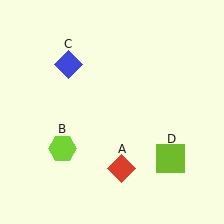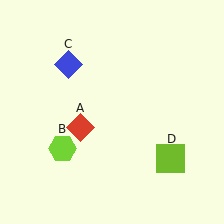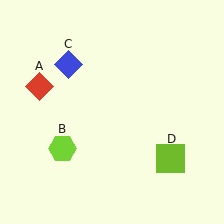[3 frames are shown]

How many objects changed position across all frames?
1 object changed position: red diamond (object A).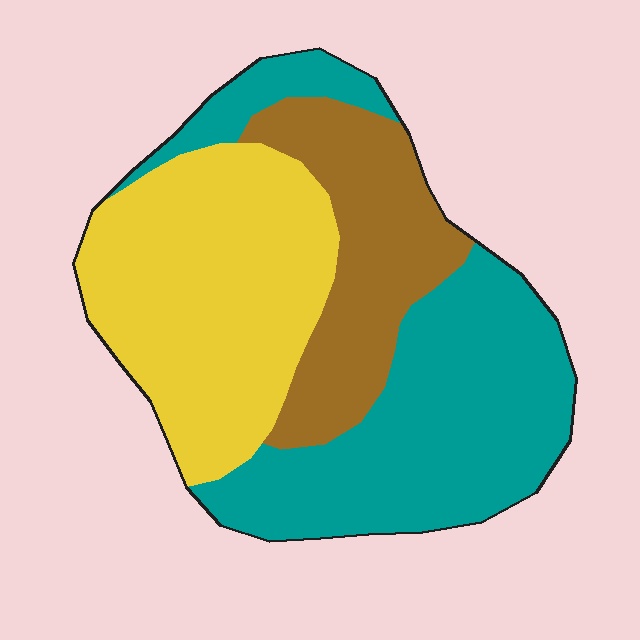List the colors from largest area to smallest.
From largest to smallest: teal, yellow, brown.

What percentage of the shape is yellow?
Yellow covers 37% of the shape.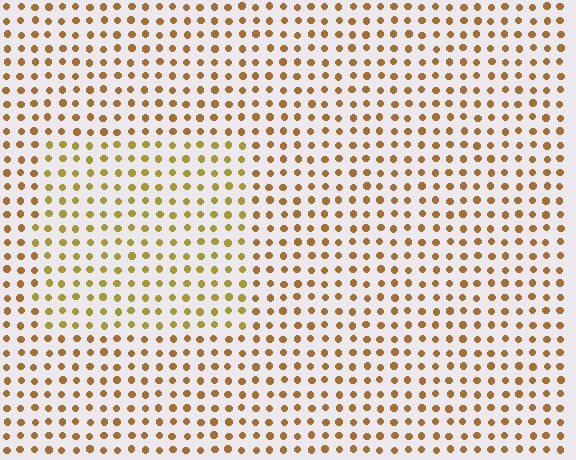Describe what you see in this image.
The image is filled with small brown elements in a uniform arrangement. A rectangle-shaped region is visible where the elements are tinted to a slightly different hue, forming a subtle color boundary.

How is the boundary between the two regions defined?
The boundary is defined purely by a slight shift in hue (about 22 degrees). Spacing, size, and orientation are identical on both sides.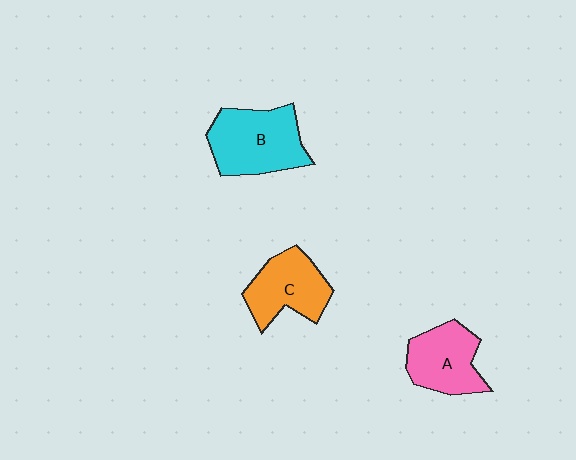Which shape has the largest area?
Shape B (cyan).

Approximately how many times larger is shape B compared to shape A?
Approximately 1.3 times.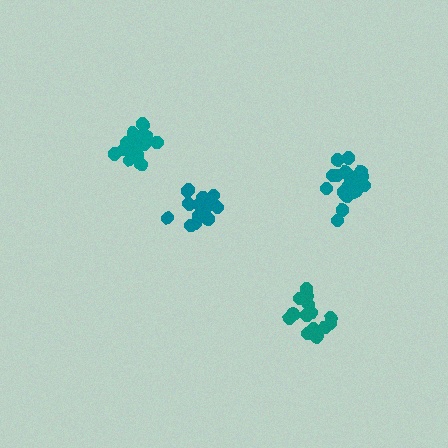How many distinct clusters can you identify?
There are 4 distinct clusters.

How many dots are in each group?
Group 1: 18 dots, Group 2: 20 dots, Group 3: 17 dots, Group 4: 15 dots (70 total).